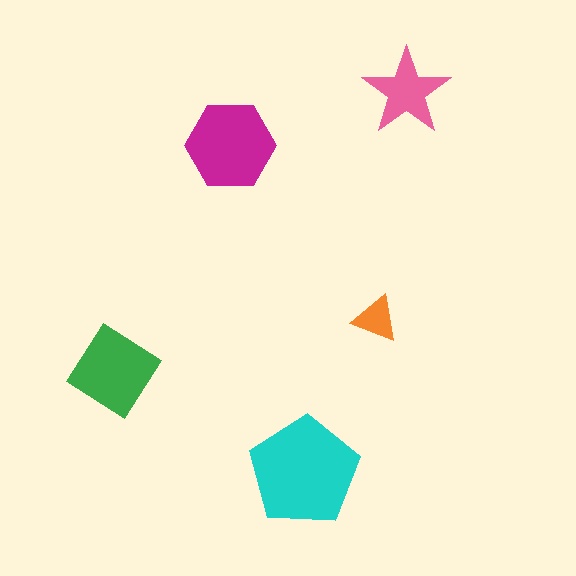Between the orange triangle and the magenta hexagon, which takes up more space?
The magenta hexagon.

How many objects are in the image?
There are 5 objects in the image.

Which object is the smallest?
The orange triangle.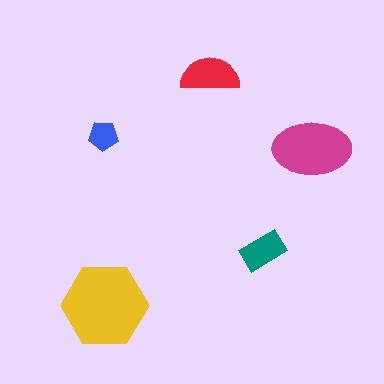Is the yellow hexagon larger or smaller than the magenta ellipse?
Larger.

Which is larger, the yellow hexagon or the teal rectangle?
The yellow hexagon.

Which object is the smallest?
The blue pentagon.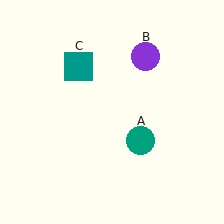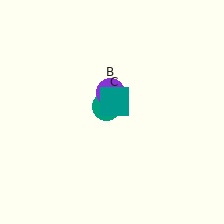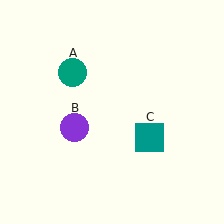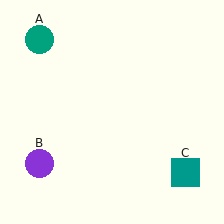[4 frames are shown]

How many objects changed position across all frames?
3 objects changed position: teal circle (object A), purple circle (object B), teal square (object C).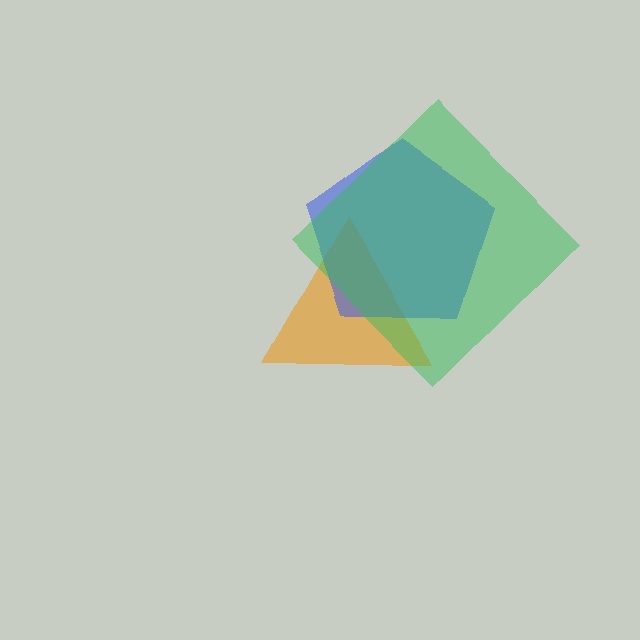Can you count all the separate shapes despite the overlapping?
Yes, there are 3 separate shapes.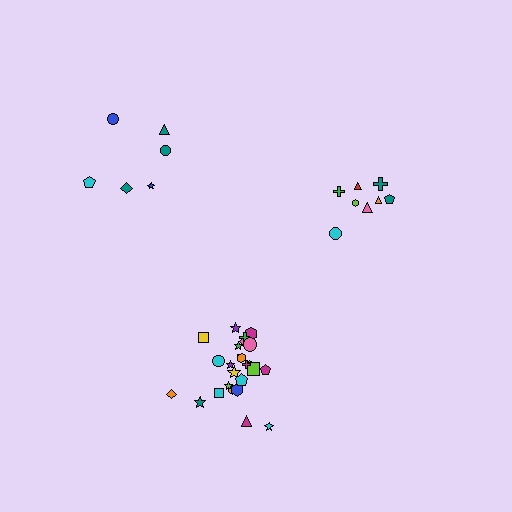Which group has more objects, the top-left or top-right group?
The top-right group.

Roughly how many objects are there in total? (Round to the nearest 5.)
Roughly 40 objects in total.